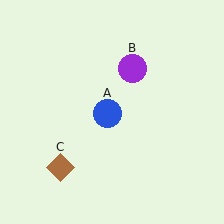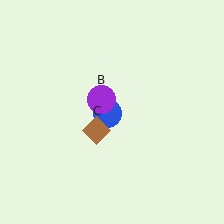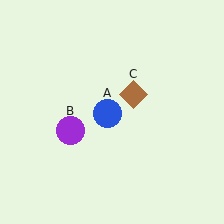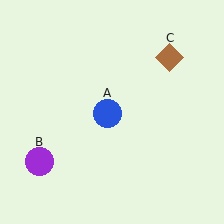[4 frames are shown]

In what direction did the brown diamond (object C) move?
The brown diamond (object C) moved up and to the right.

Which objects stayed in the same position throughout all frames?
Blue circle (object A) remained stationary.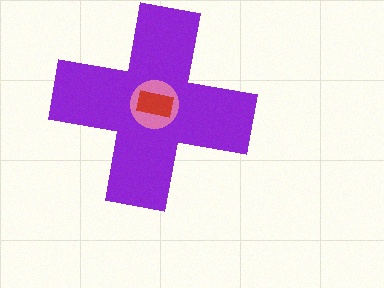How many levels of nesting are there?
3.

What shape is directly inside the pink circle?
The red rectangle.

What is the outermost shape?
The purple cross.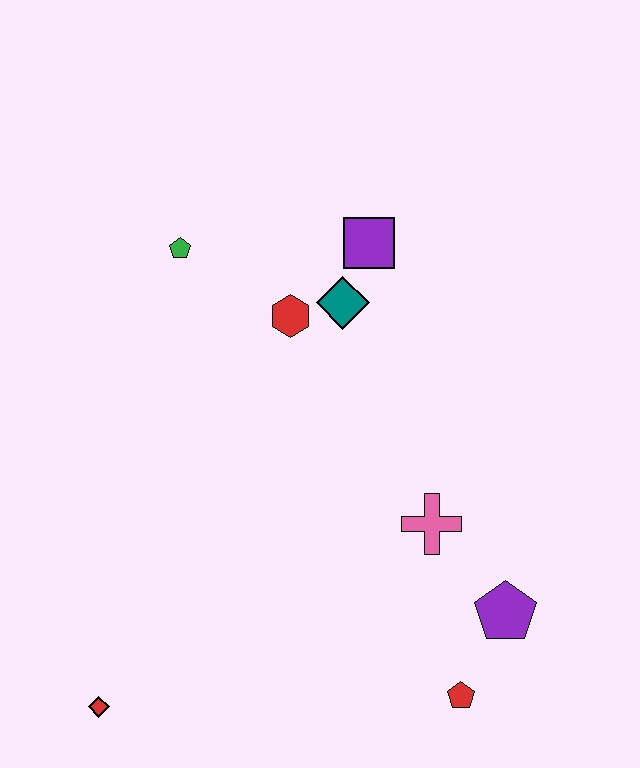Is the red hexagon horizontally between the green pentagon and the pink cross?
Yes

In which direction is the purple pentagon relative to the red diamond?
The purple pentagon is to the right of the red diamond.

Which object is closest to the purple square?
The teal diamond is closest to the purple square.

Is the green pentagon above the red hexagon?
Yes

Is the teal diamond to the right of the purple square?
No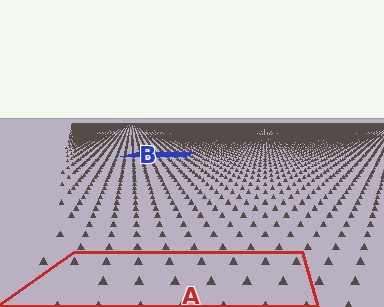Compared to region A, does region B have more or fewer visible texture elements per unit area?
Region B has more texture elements per unit area — they are packed more densely because it is farther away.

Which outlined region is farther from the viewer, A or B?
Region B is farther from the viewer — the texture elements inside it appear smaller and more densely packed.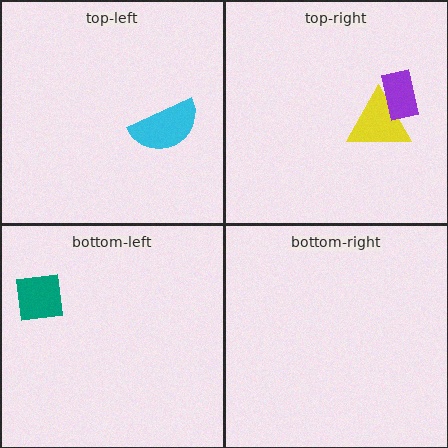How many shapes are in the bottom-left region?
1.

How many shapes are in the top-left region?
1.